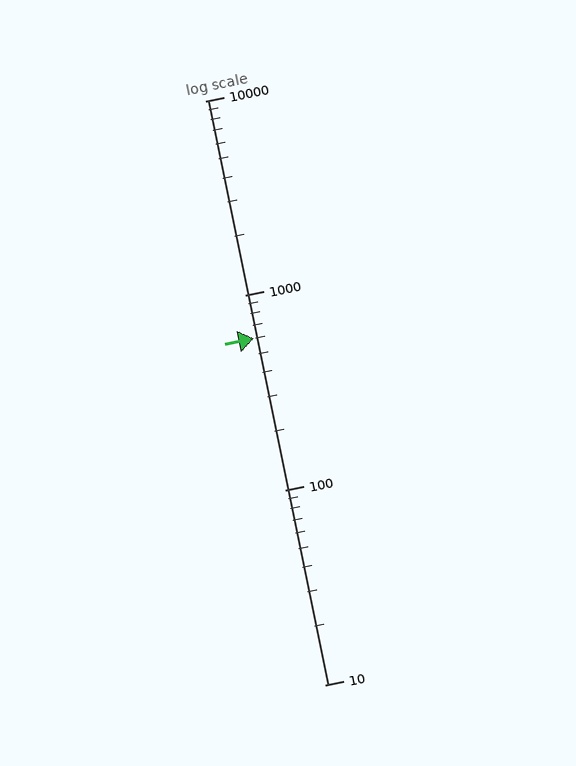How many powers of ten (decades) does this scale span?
The scale spans 3 decades, from 10 to 10000.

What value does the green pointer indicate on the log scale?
The pointer indicates approximately 600.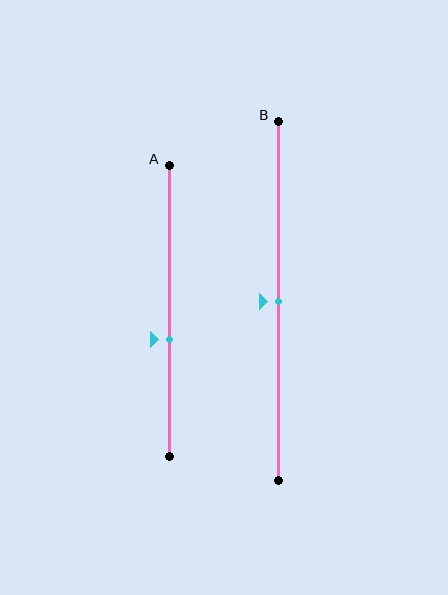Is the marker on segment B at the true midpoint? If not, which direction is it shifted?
Yes, the marker on segment B is at the true midpoint.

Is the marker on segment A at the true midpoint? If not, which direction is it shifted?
No, the marker on segment A is shifted downward by about 10% of the segment length.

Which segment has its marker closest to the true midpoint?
Segment B has its marker closest to the true midpoint.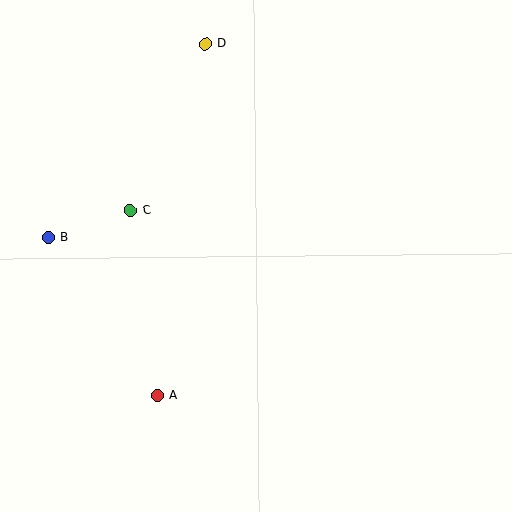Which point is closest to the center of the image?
Point C at (130, 211) is closest to the center.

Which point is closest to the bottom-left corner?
Point A is closest to the bottom-left corner.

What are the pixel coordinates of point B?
Point B is at (48, 237).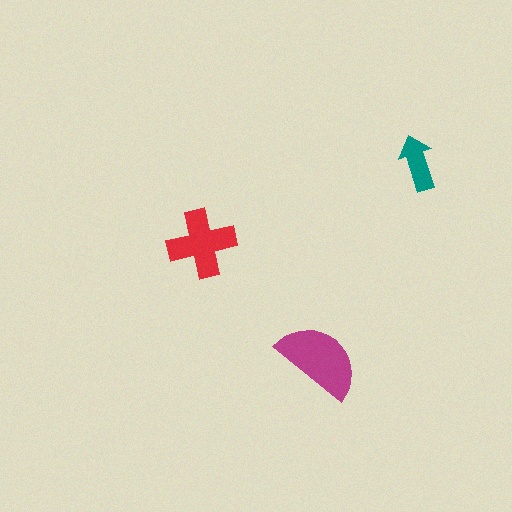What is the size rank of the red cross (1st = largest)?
2nd.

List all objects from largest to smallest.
The magenta semicircle, the red cross, the teal arrow.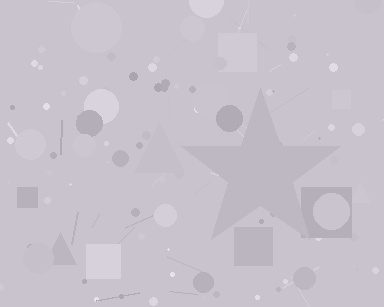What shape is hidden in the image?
A star is hidden in the image.